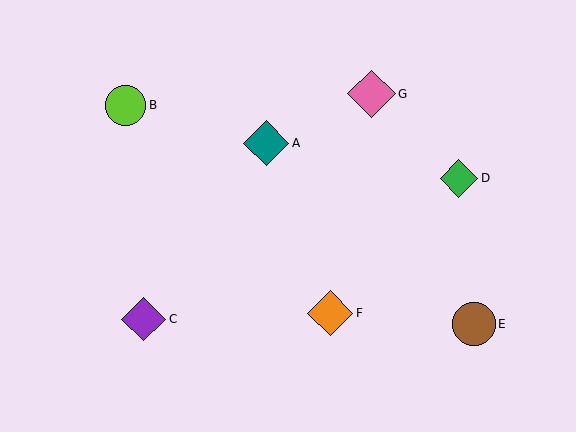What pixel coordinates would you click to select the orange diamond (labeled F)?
Click at (330, 313) to select the orange diamond F.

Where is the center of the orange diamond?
The center of the orange diamond is at (330, 313).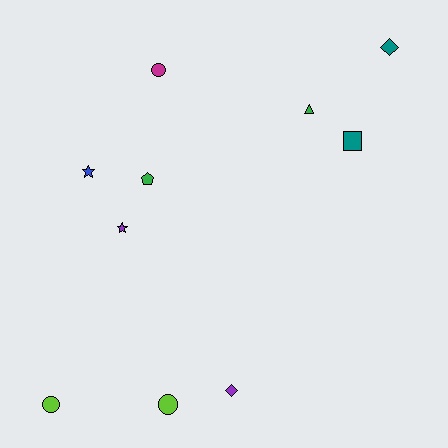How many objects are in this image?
There are 10 objects.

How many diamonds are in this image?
There are 2 diamonds.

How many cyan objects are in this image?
There are no cyan objects.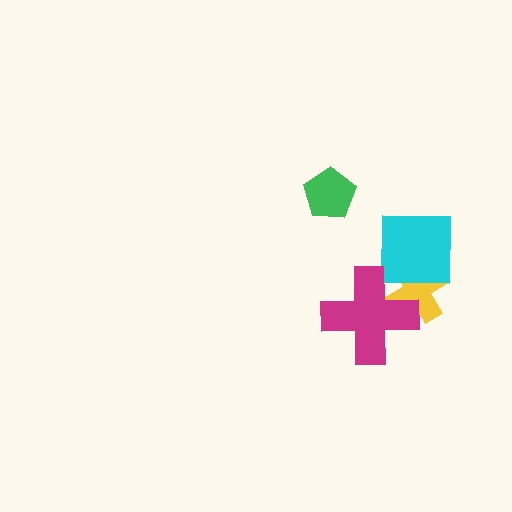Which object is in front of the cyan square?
The magenta cross is in front of the cyan square.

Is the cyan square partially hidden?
Yes, it is partially covered by another shape.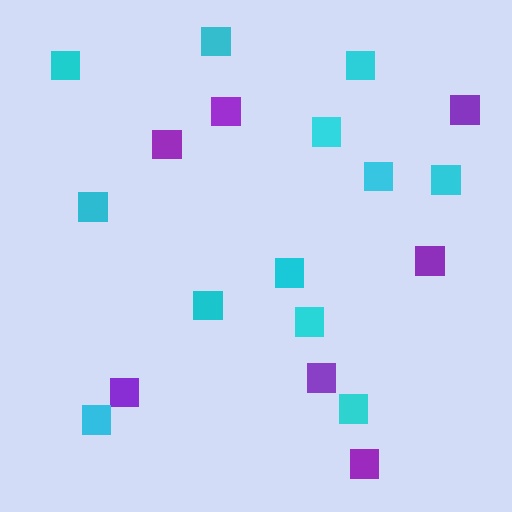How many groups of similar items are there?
There are 2 groups: one group of purple squares (7) and one group of cyan squares (12).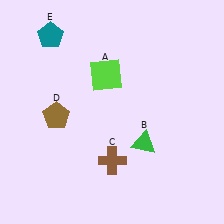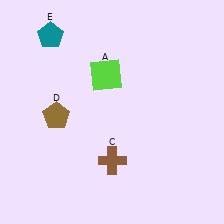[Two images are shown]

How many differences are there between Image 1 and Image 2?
There is 1 difference between the two images.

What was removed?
The green triangle (B) was removed in Image 2.